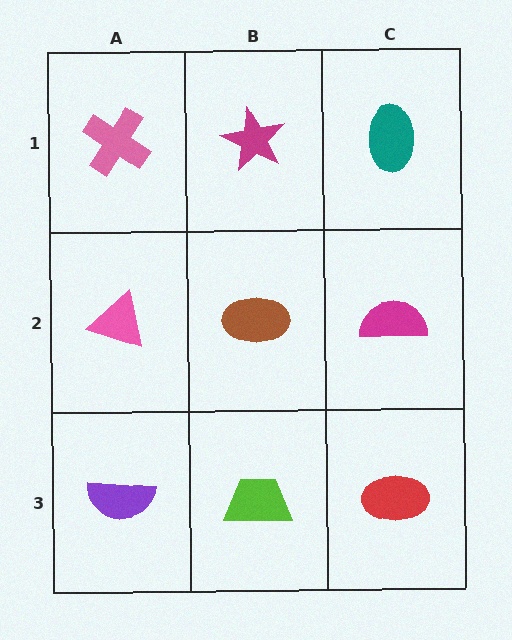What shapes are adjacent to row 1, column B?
A brown ellipse (row 2, column B), a pink cross (row 1, column A), a teal ellipse (row 1, column C).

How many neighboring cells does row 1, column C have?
2.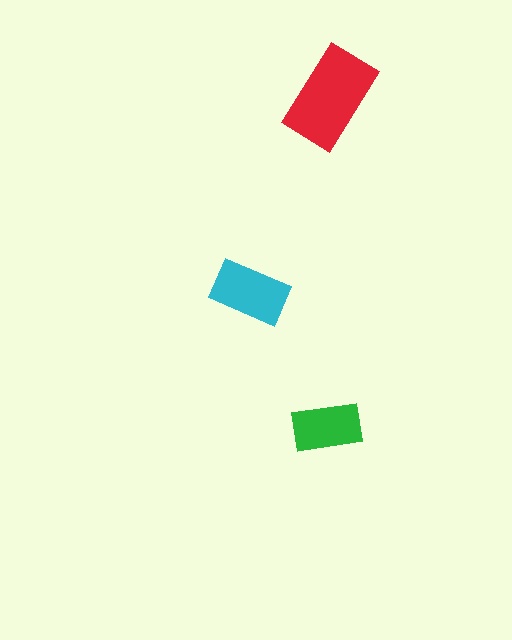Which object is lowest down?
The green rectangle is bottommost.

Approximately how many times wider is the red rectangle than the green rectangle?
About 1.5 times wider.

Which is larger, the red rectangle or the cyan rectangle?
The red one.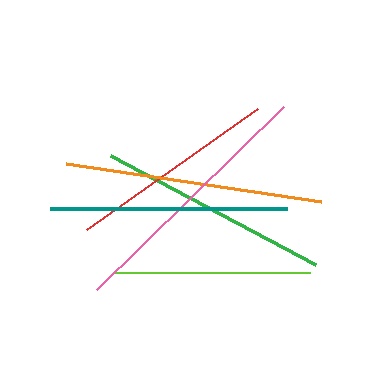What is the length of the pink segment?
The pink segment is approximately 261 pixels long.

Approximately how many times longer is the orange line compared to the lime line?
The orange line is approximately 1.3 times the length of the lime line.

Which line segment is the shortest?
The lime line is the shortest at approximately 195 pixels.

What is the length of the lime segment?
The lime segment is approximately 195 pixels long.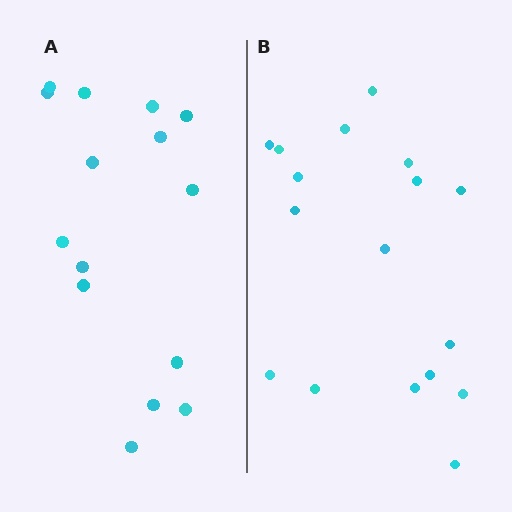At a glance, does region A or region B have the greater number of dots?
Region B (the right region) has more dots.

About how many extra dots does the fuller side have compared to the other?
Region B has just a few more — roughly 2 or 3 more dots than region A.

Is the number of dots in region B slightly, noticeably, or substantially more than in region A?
Region B has only slightly more — the two regions are fairly close. The ratio is roughly 1.1 to 1.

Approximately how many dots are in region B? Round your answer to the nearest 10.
About 20 dots. (The exact count is 17, which rounds to 20.)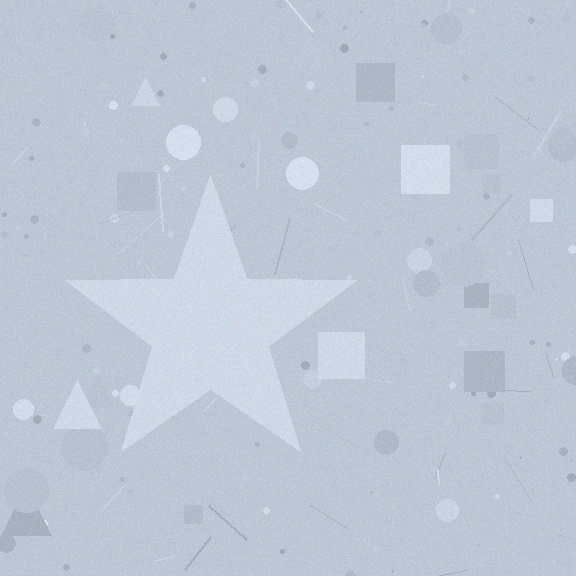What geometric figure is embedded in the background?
A star is embedded in the background.